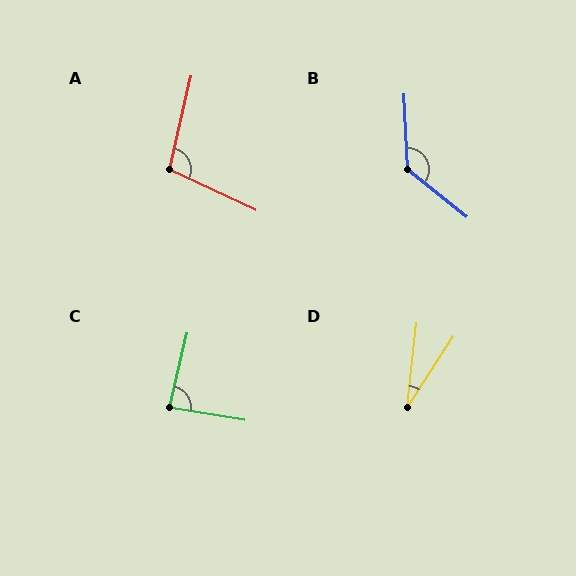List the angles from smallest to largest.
D (27°), C (86°), A (102°), B (131°).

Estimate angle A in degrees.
Approximately 102 degrees.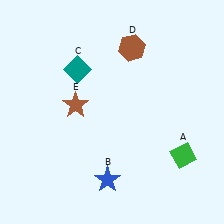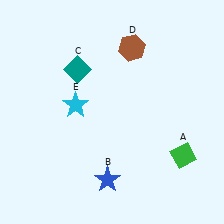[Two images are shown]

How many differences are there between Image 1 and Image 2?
There is 1 difference between the two images.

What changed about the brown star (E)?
In Image 1, E is brown. In Image 2, it changed to cyan.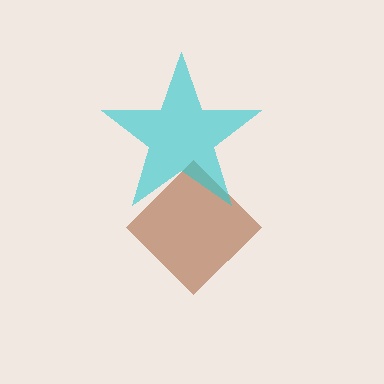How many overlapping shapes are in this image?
There are 2 overlapping shapes in the image.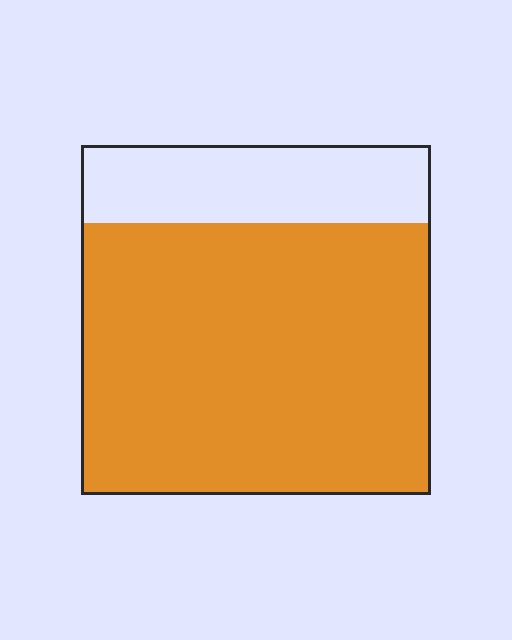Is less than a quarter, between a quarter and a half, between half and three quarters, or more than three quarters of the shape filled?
More than three quarters.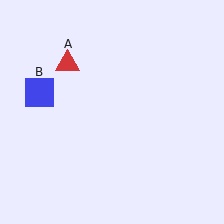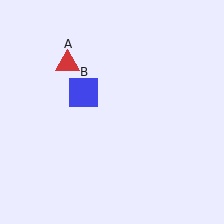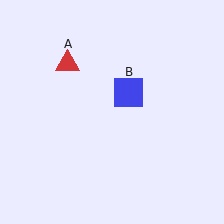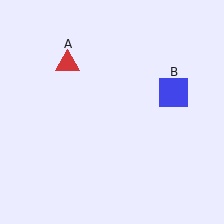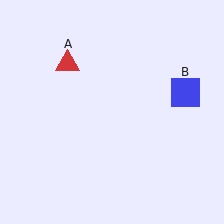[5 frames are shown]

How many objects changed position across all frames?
1 object changed position: blue square (object B).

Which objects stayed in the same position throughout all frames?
Red triangle (object A) remained stationary.